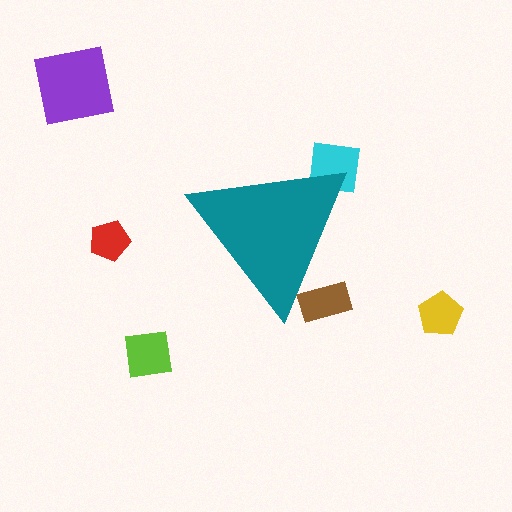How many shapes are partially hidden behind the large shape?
2 shapes are partially hidden.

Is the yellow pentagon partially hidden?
No, the yellow pentagon is fully visible.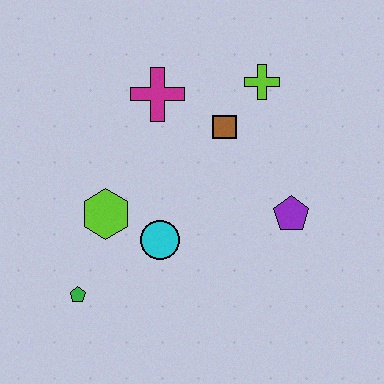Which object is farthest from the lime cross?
The green pentagon is farthest from the lime cross.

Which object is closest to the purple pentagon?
The brown square is closest to the purple pentagon.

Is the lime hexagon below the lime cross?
Yes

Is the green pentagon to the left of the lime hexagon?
Yes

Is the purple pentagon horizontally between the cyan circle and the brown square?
No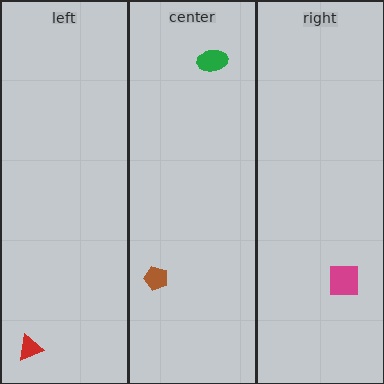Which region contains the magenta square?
The right region.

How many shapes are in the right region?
1.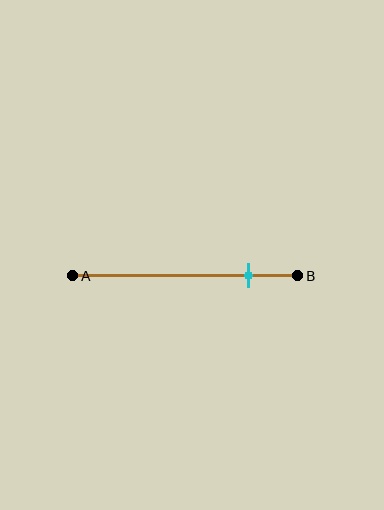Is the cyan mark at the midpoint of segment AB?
No, the mark is at about 80% from A, not at the 50% midpoint.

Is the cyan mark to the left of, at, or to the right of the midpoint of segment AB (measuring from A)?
The cyan mark is to the right of the midpoint of segment AB.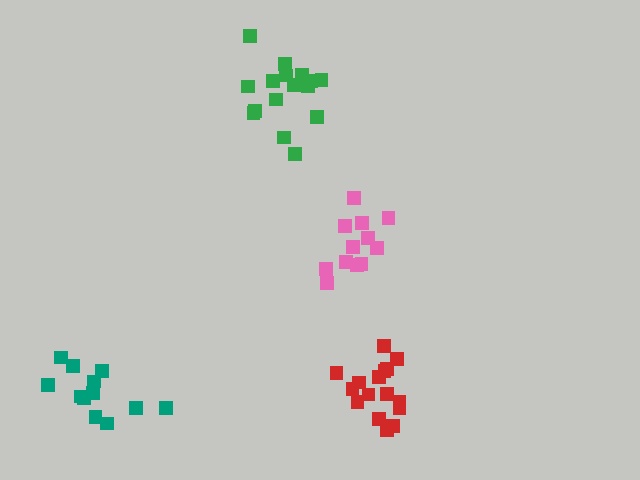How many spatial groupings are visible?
There are 4 spatial groupings.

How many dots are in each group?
Group 1: 16 dots, Group 2: 12 dots, Group 3: 16 dots, Group 4: 12 dots (56 total).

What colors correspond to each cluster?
The clusters are colored: red, pink, green, teal.